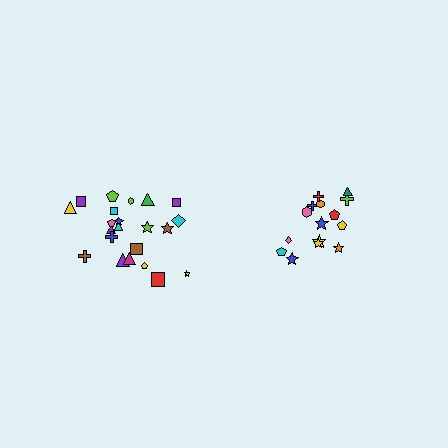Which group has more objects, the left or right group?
The left group.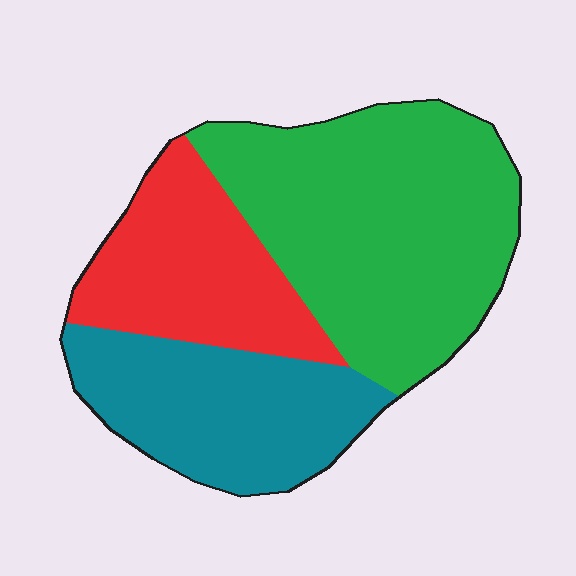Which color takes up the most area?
Green, at roughly 50%.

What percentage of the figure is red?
Red takes up about one quarter (1/4) of the figure.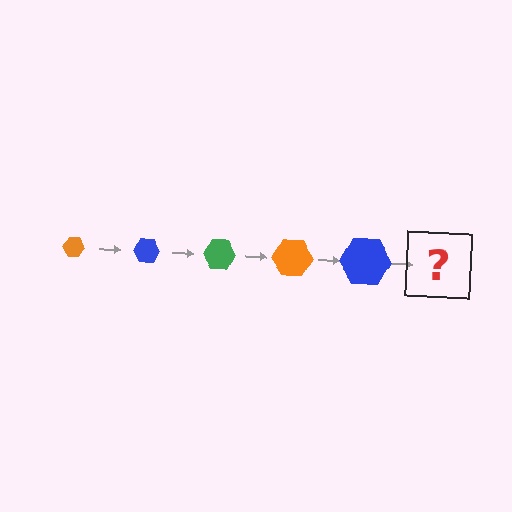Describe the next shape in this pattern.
It should be a green hexagon, larger than the previous one.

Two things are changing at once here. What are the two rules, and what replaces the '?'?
The two rules are that the hexagon grows larger each step and the color cycles through orange, blue, and green. The '?' should be a green hexagon, larger than the previous one.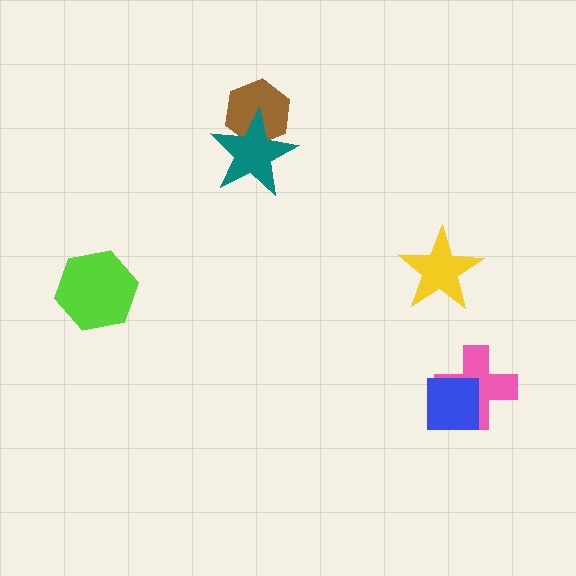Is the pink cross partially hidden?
Yes, it is partially covered by another shape.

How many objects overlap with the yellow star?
0 objects overlap with the yellow star.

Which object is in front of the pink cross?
The blue square is in front of the pink cross.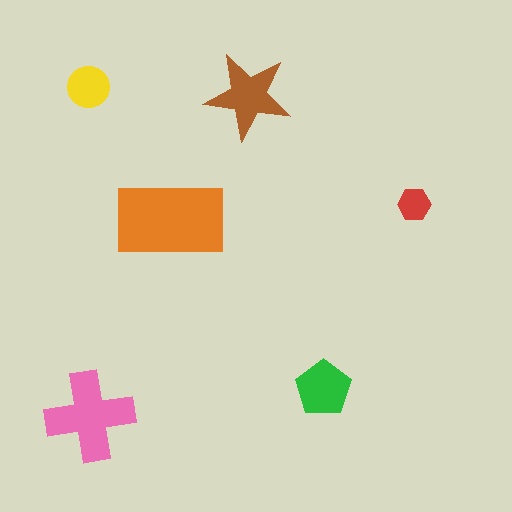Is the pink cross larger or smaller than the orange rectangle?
Smaller.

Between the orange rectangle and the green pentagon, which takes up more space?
The orange rectangle.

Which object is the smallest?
The red hexagon.